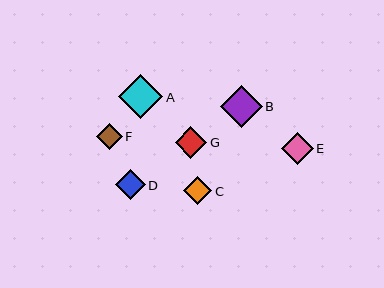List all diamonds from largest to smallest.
From largest to smallest: A, B, E, G, D, C, F.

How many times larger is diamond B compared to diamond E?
Diamond B is approximately 1.3 times the size of diamond E.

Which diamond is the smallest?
Diamond F is the smallest with a size of approximately 26 pixels.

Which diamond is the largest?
Diamond A is the largest with a size of approximately 44 pixels.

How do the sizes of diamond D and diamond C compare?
Diamond D and diamond C are approximately the same size.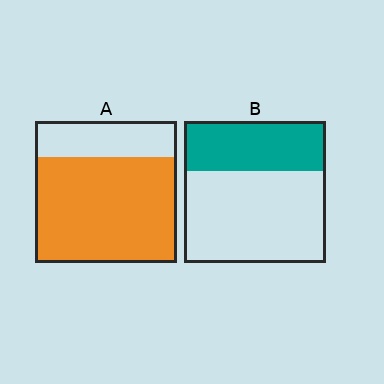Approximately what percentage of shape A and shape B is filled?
A is approximately 75% and B is approximately 35%.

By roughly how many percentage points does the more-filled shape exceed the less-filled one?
By roughly 40 percentage points (A over B).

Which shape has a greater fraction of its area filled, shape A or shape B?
Shape A.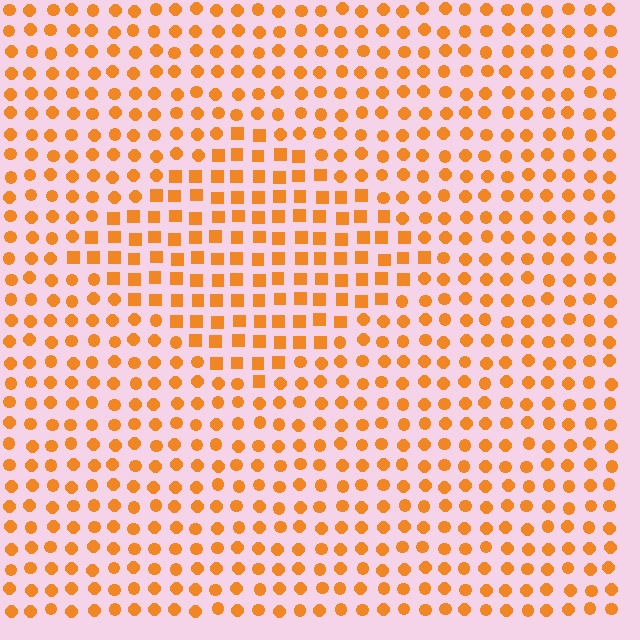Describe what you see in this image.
The image is filled with small orange elements arranged in a uniform grid. A diamond-shaped region contains squares, while the surrounding area contains circles. The boundary is defined purely by the change in element shape.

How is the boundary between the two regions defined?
The boundary is defined by a change in element shape: squares inside vs. circles outside. All elements share the same color and spacing.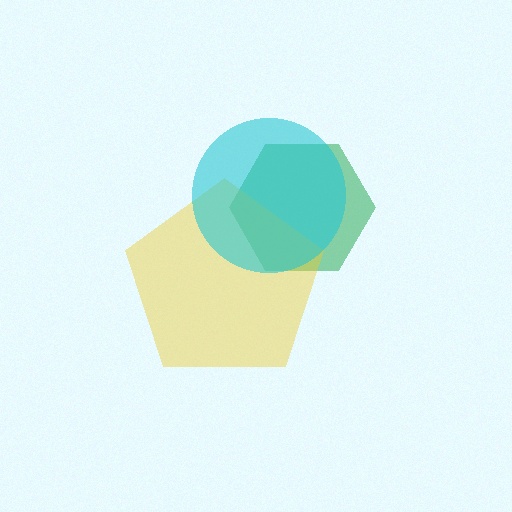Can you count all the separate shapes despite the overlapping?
Yes, there are 3 separate shapes.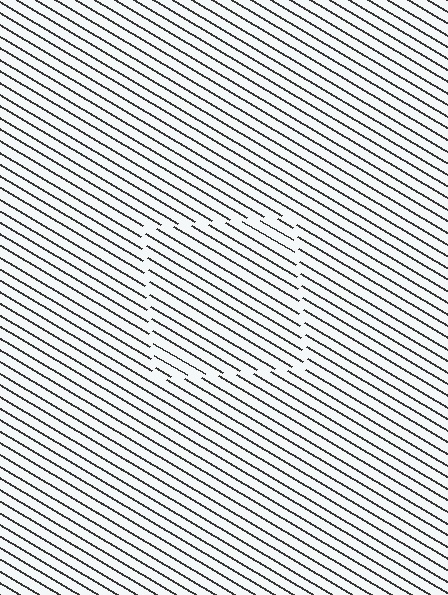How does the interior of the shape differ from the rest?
The interior of the shape contains the same grating, shifted by half a period — the contour is defined by the phase discontinuity where line-ends from the inner and outer gratings abut.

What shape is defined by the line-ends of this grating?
An illusory square. The interior of the shape contains the same grating, shifted by half a period — the contour is defined by the phase discontinuity where line-ends from the inner and outer gratings abut.